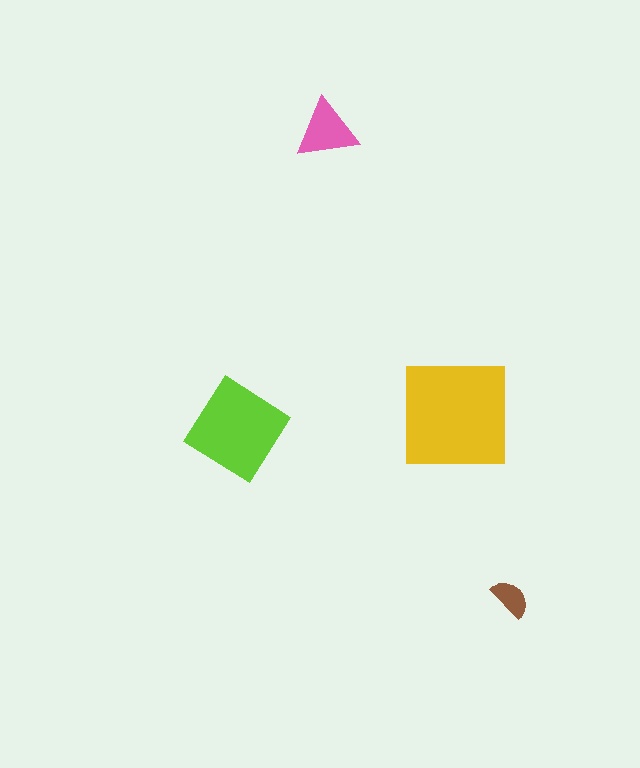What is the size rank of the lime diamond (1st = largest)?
2nd.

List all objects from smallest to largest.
The brown semicircle, the pink triangle, the lime diamond, the yellow square.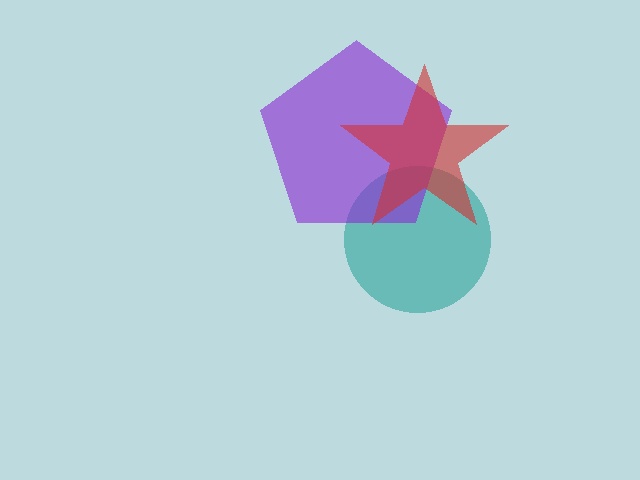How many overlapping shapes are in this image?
There are 3 overlapping shapes in the image.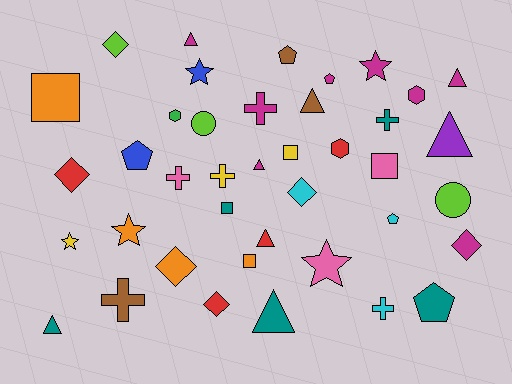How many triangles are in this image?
There are 8 triangles.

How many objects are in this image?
There are 40 objects.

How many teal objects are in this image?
There are 5 teal objects.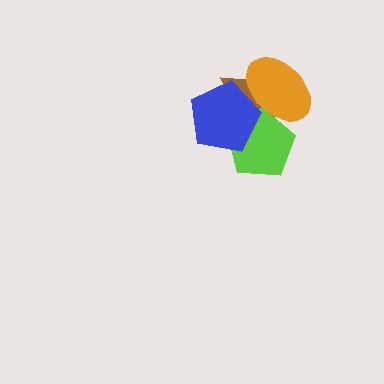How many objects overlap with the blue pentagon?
3 objects overlap with the blue pentagon.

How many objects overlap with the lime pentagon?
3 objects overlap with the lime pentagon.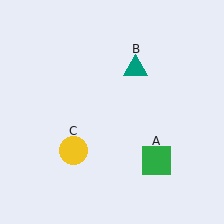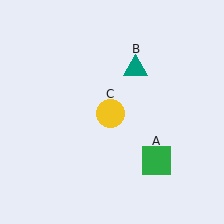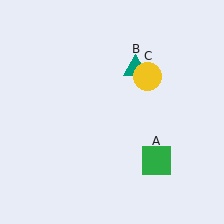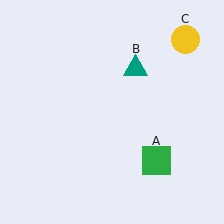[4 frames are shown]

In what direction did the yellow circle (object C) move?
The yellow circle (object C) moved up and to the right.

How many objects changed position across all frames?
1 object changed position: yellow circle (object C).